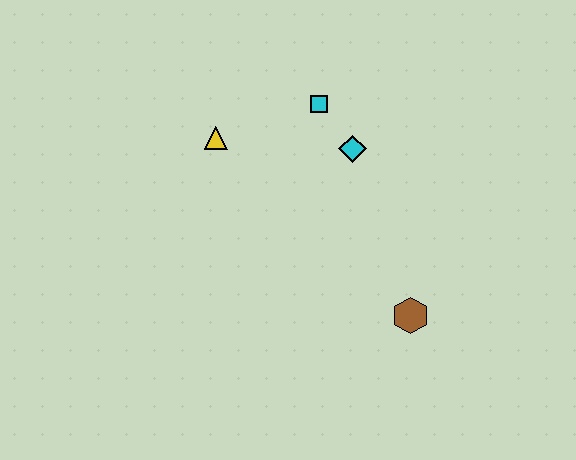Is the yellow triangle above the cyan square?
No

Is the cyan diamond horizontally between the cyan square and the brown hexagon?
Yes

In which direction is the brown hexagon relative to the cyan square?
The brown hexagon is below the cyan square.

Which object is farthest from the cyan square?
The brown hexagon is farthest from the cyan square.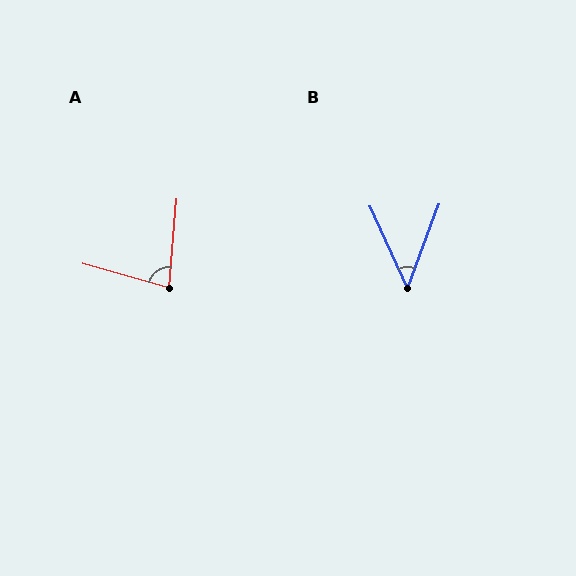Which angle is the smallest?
B, at approximately 45 degrees.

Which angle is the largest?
A, at approximately 79 degrees.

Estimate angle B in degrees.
Approximately 45 degrees.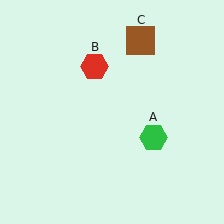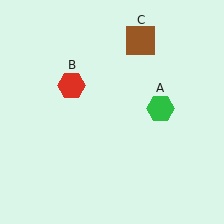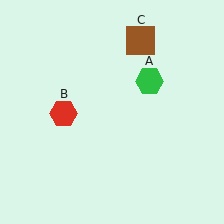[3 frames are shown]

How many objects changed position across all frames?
2 objects changed position: green hexagon (object A), red hexagon (object B).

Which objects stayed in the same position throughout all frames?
Brown square (object C) remained stationary.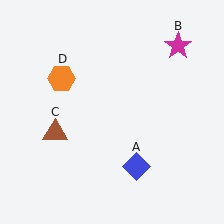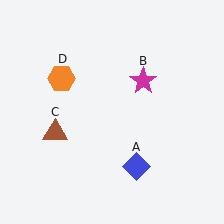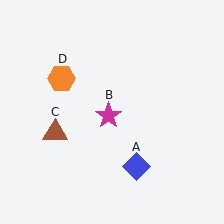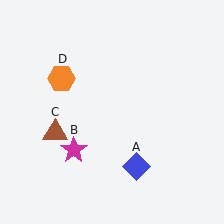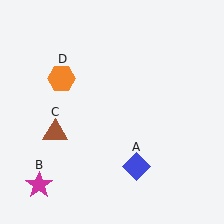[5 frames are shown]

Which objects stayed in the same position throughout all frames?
Blue diamond (object A) and brown triangle (object C) and orange hexagon (object D) remained stationary.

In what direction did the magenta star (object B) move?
The magenta star (object B) moved down and to the left.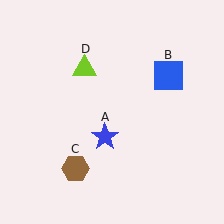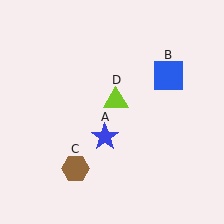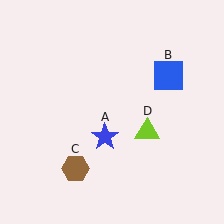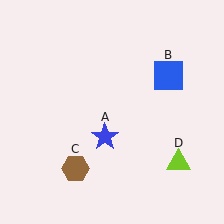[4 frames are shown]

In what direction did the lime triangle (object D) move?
The lime triangle (object D) moved down and to the right.